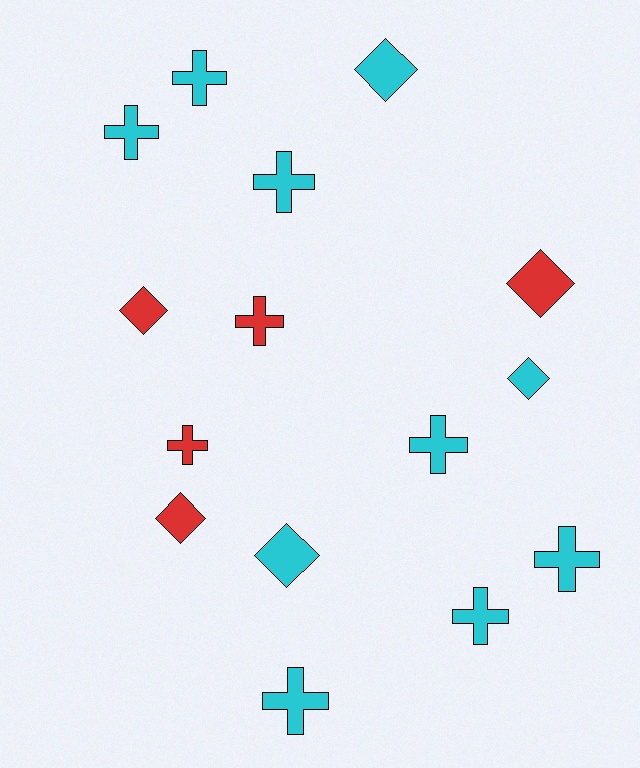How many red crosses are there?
There are 2 red crosses.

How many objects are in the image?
There are 15 objects.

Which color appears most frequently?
Cyan, with 10 objects.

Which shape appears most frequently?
Cross, with 9 objects.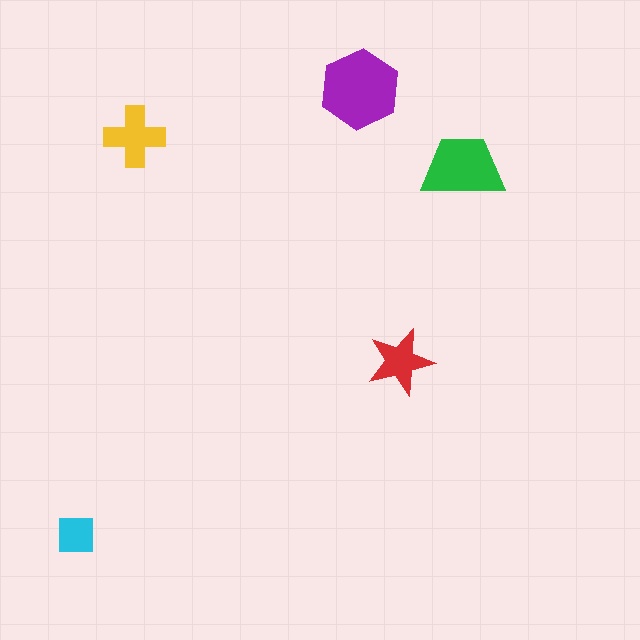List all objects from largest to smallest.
The purple hexagon, the green trapezoid, the yellow cross, the red star, the cyan square.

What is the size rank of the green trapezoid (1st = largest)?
2nd.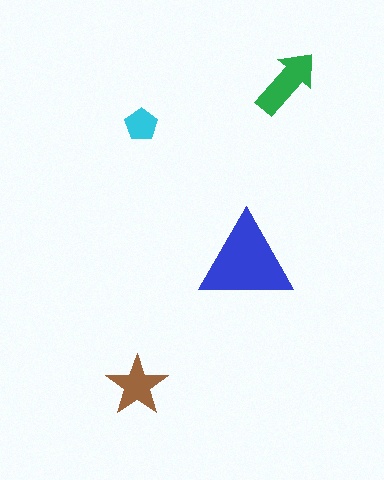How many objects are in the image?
There are 4 objects in the image.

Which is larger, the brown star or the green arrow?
The green arrow.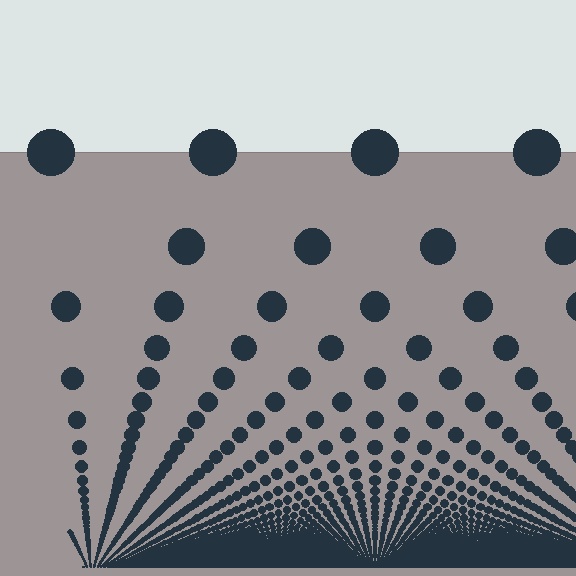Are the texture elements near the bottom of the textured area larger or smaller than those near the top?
Smaller. The gradient is inverted — elements near the bottom are smaller and denser.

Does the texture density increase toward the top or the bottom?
Density increases toward the bottom.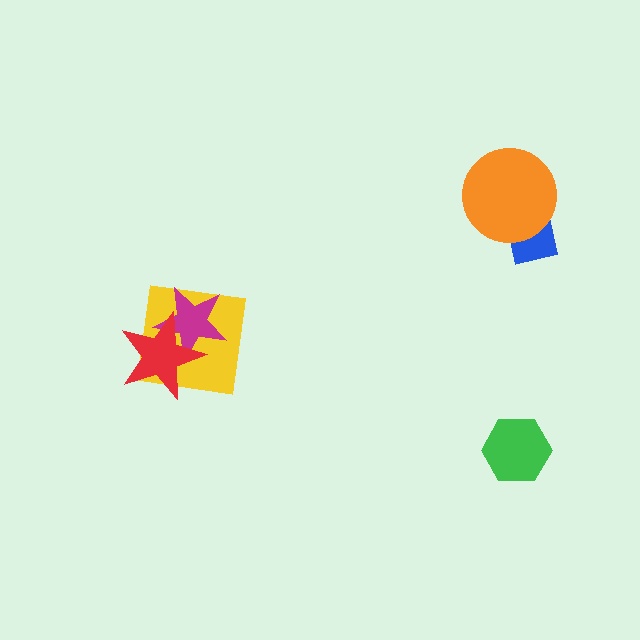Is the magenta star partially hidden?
Yes, it is partially covered by another shape.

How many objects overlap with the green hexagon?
0 objects overlap with the green hexagon.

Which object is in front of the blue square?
The orange circle is in front of the blue square.